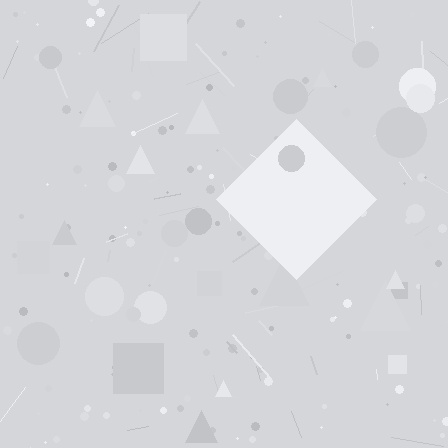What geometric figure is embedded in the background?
A diamond is embedded in the background.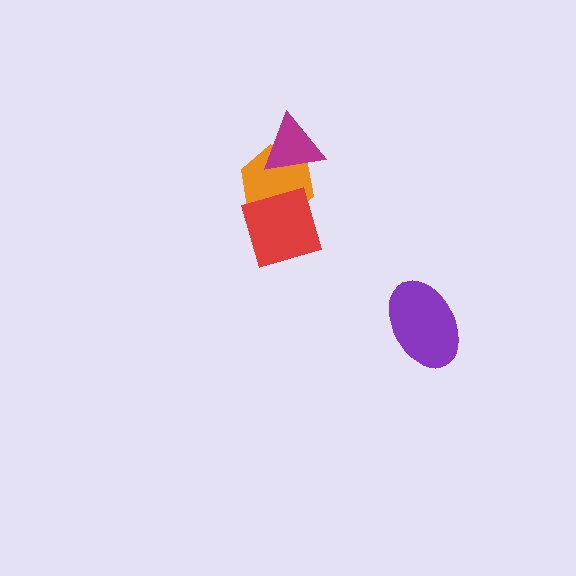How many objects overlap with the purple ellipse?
0 objects overlap with the purple ellipse.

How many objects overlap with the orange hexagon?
2 objects overlap with the orange hexagon.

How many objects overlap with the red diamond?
1 object overlaps with the red diamond.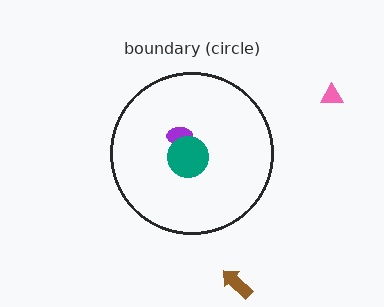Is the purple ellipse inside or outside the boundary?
Inside.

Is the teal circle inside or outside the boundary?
Inside.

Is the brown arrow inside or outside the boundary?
Outside.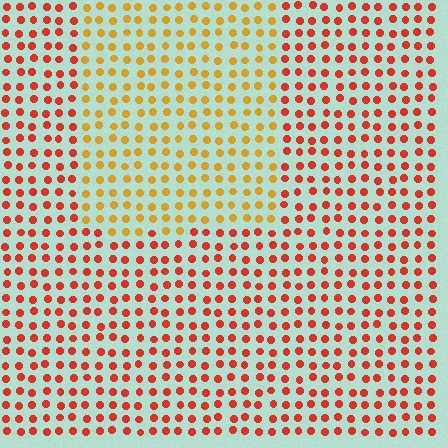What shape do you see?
I see a rectangle.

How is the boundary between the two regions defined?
The boundary is defined purely by a slight shift in hue (about 38 degrees). Spacing, size, and orientation are identical on both sides.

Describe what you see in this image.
The image is filled with small red elements in a uniform arrangement. A rectangle-shaped region is visible where the elements are tinted to a slightly different hue, forming a subtle color boundary.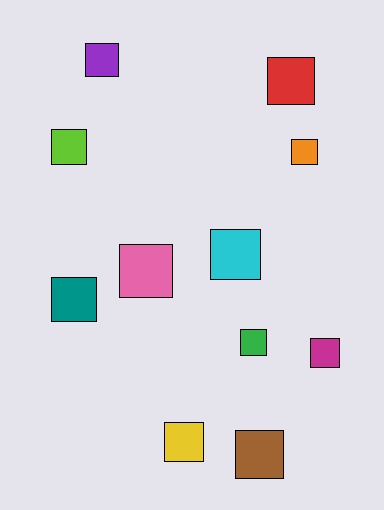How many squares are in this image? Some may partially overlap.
There are 11 squares.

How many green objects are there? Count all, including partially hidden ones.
There is 1 green object.